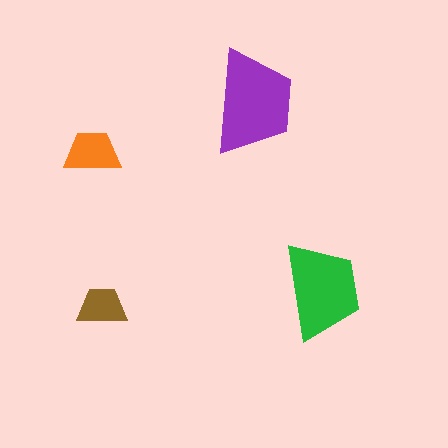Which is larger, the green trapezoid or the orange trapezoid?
The green one.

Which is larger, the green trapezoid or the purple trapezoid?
The purple one.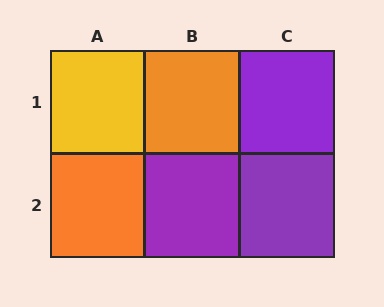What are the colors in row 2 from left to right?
Orange, purple, purple.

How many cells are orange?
2 cells are orange.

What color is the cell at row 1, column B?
Orange.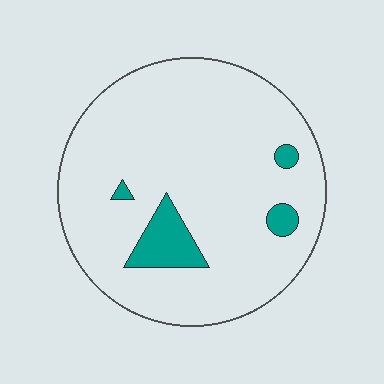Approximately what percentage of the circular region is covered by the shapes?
Approximately 10%.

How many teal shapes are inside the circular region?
4.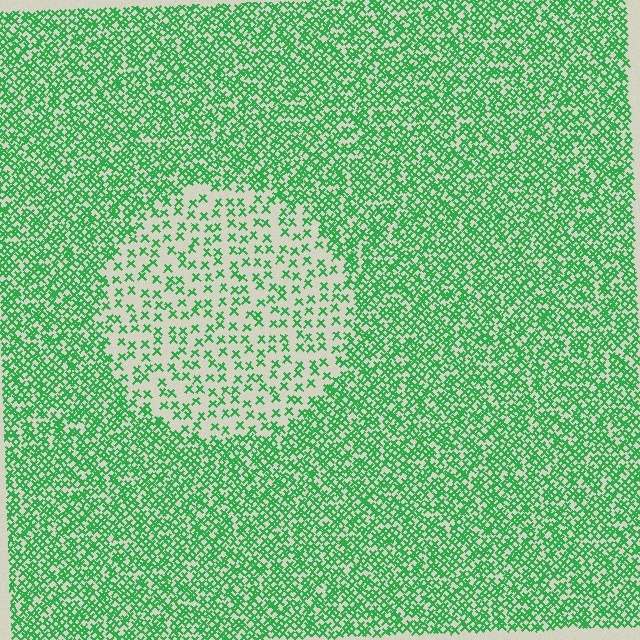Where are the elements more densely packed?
The elements are more densely packed outside the circle boundary.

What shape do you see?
I see a circle.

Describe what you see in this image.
The image contains small green elements arranged at two different densities. A circle-shaped region is visible where the elements are less densely packed than the surrounding area.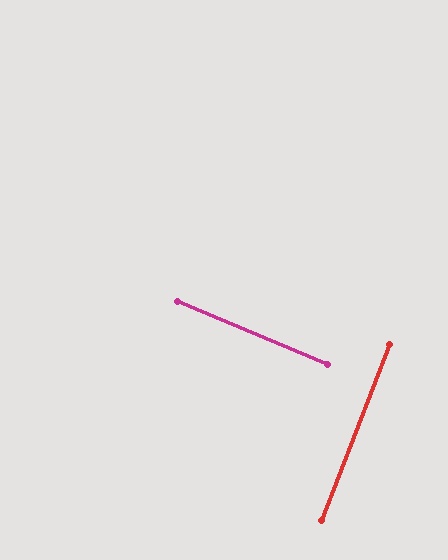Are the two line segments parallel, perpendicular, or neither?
Perpendicular — they meet at approximately 88°.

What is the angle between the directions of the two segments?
Approximately 88 degrees.